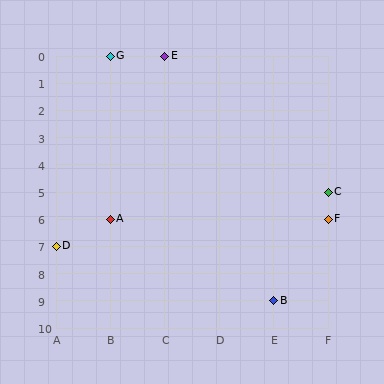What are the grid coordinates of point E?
Point E is at grid coordinates (C, 0).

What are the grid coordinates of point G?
Point G is at grid coordinates (B, 0).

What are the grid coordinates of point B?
Point B is at grid coordinates (E, 9).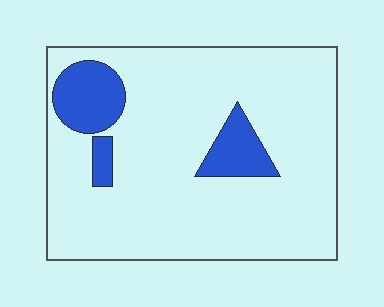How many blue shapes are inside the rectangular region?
3.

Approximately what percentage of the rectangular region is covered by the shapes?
Approximately 15%.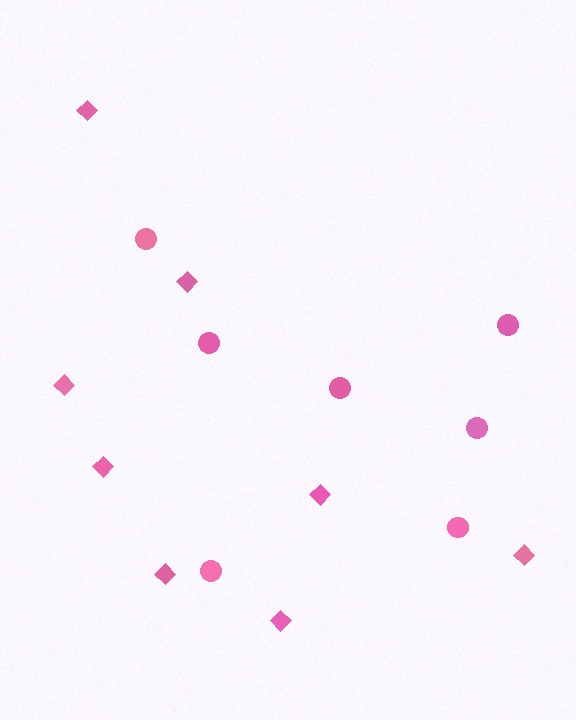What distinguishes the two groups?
There are 2 groups: one group of diamonds (8) and one group of circles (7).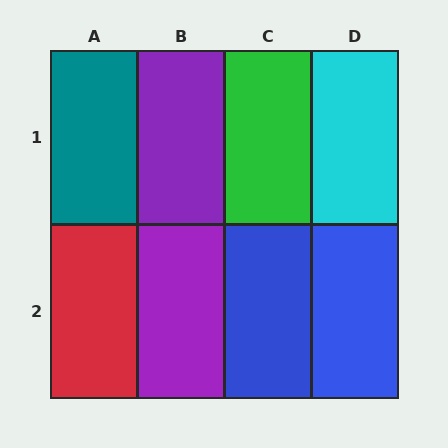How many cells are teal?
1 cell is teal.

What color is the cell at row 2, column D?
Blue.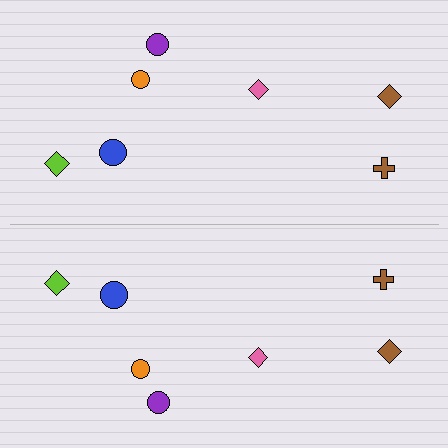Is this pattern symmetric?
Yes, this pattern has bilateral (reflection) symmetry.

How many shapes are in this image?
There are 14 shapes in this image.